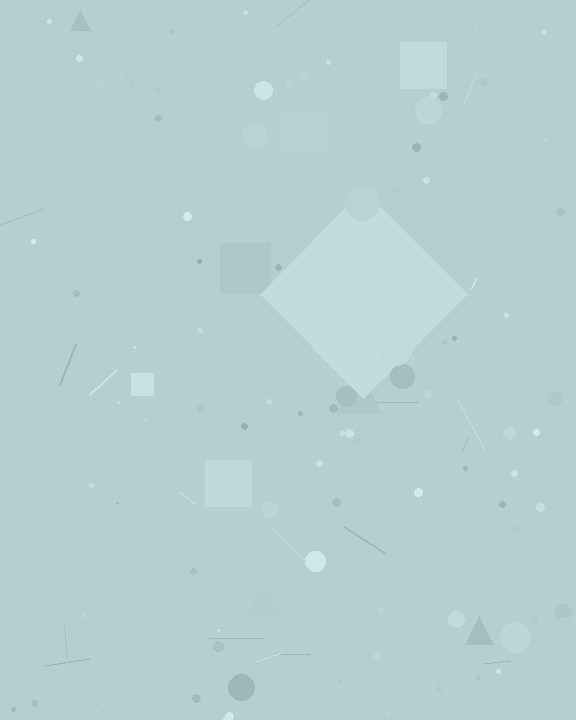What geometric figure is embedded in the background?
A diamond is embedded in the background.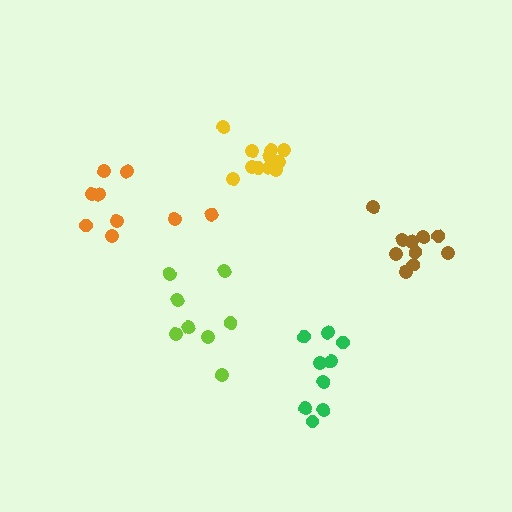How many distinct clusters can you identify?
There are 5 distinct clusters.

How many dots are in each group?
Group 1: 9 dots, Group 2: 9 dots, Group 3: 8 dots, Group 4: 10 dots, Group 5: 11 dots (47 total).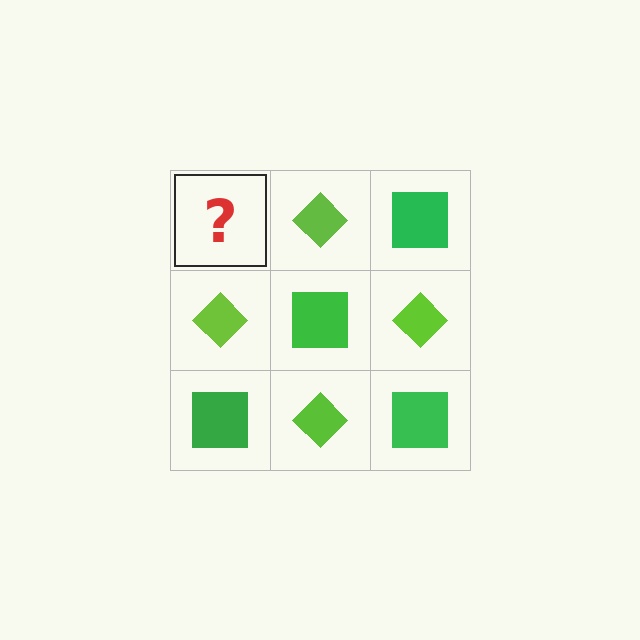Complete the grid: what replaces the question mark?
The question mark should be replaced with a green square.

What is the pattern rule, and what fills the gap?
The rule is that it alternates green square and lime diamond in a checkerboard pattern. The gap should be filled with a green square.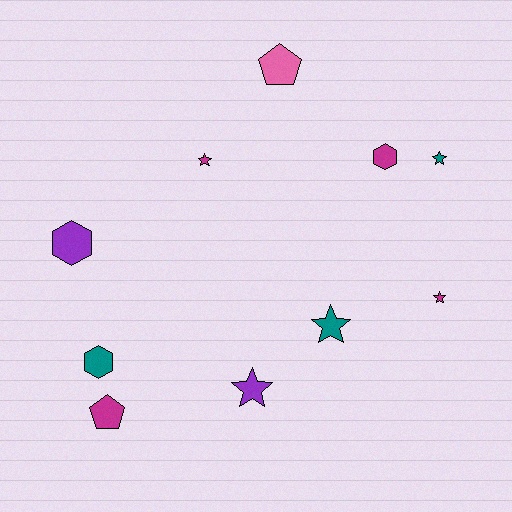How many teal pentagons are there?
There are no teal pentagons.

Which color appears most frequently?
Magenta, with 4 objects.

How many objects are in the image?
There are 10 objects.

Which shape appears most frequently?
Star, with 5 objects.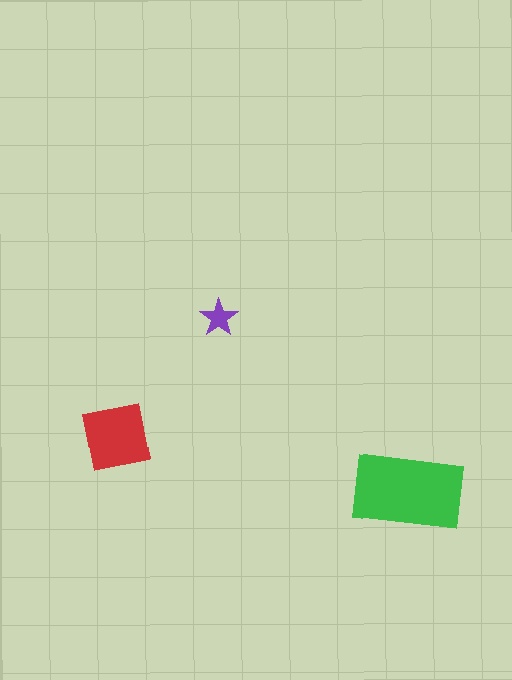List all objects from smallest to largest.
The purple star, the red square, the green rectangle.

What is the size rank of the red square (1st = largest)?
2nd.